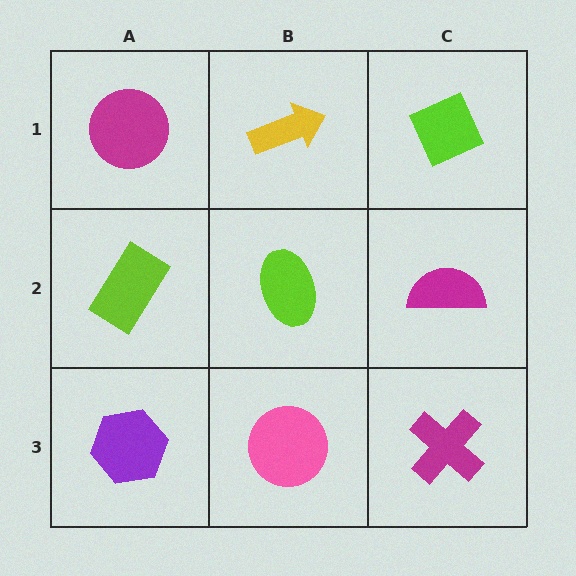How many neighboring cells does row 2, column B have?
4.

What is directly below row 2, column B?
A pink circle.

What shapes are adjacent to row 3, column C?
A magenta semicircle (row 2, column C), a pink circle (row 3, column B).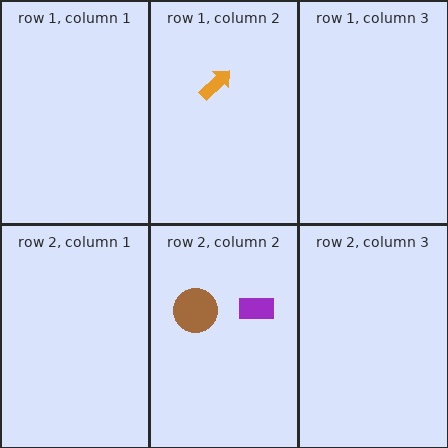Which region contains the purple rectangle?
The row 2, column 2 region.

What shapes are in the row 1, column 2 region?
The orange arrow.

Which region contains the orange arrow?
The row 1, column 2 region.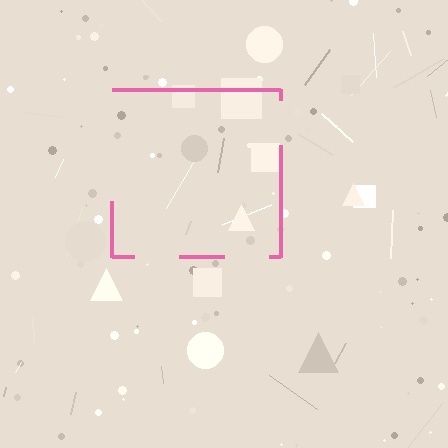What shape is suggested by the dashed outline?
The dashed outline suggests a square.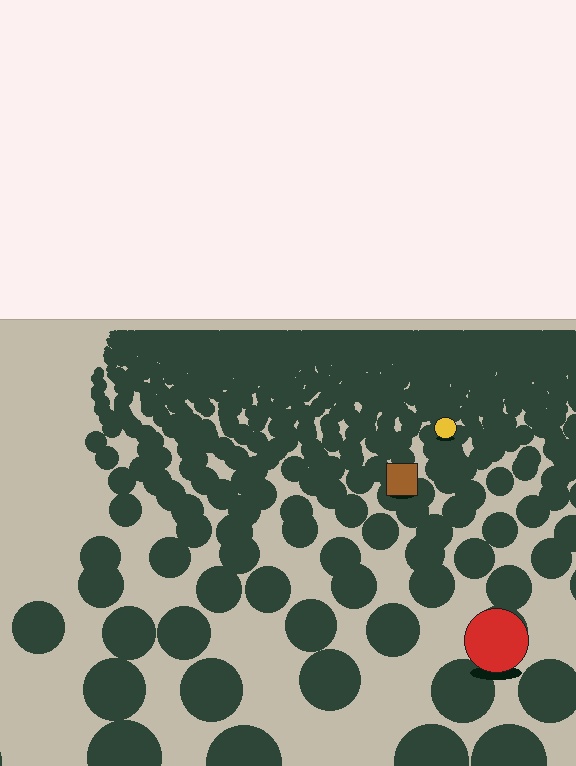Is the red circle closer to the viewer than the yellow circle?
Yes. The red circle is closer — you can tell from the texture gradient: the ground texture is coarser near it.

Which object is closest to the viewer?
The red circle is closest. The texture marks near it are larger and more spread out.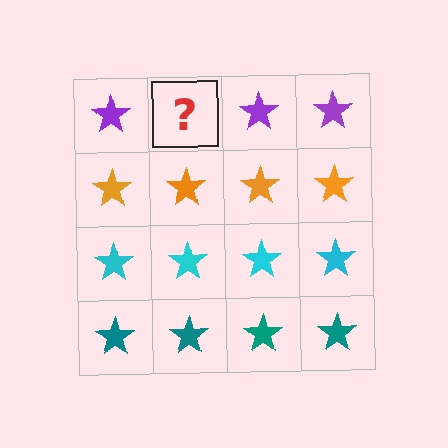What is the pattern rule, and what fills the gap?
The rule is that each row has a consistent color. The gap should be filled with a purple star.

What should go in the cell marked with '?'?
The missing cell should contain a purple star.